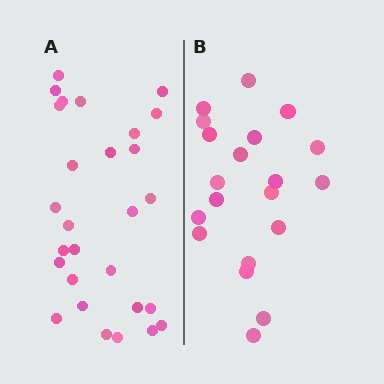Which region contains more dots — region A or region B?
Region A (the left region) has more dots.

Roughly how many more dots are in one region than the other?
Region A has roughly 8 or so more dots than region B.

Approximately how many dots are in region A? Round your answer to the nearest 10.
About 30 dots. (The exact count is 28, which rounds to 30.)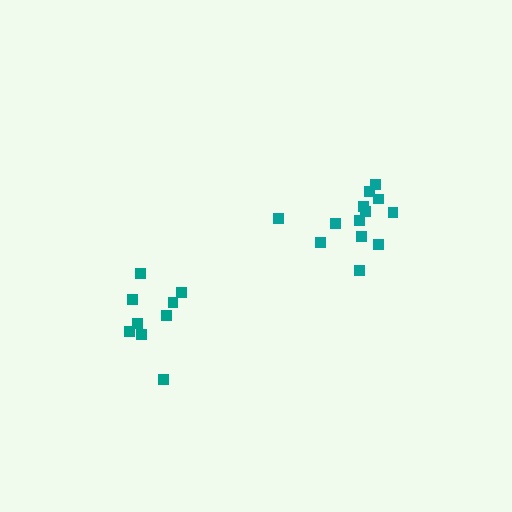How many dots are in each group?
Group 1: 9 dots, Group 2: 13 dots (22 total).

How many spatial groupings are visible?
There are 2 spatial groupings.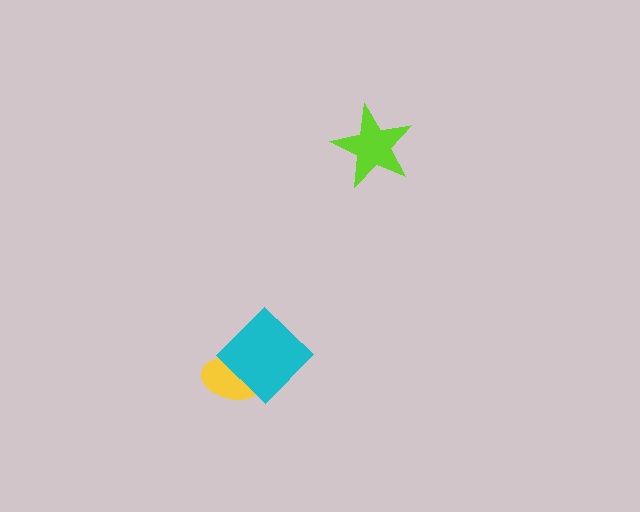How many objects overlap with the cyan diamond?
1 object overlaps with the cyan diamond.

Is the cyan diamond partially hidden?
No, no other shape covers it.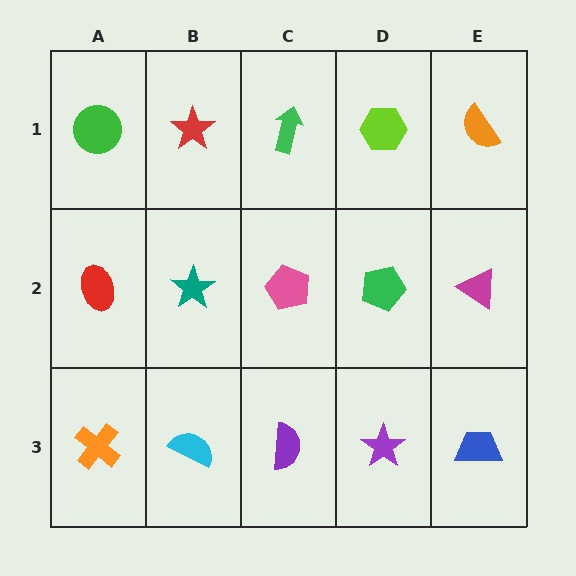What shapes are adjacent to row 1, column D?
A green pentagon (row 2, column D), a green arrow (row 1, column C), an orange semicircle (row 1, column E).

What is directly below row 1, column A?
A red ellipse.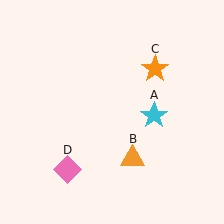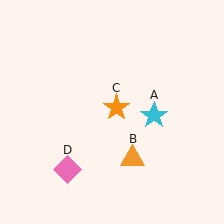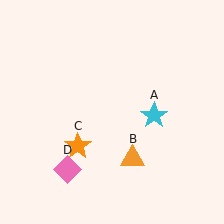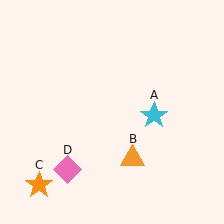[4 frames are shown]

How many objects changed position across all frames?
1 object changed position: orange star (object C).